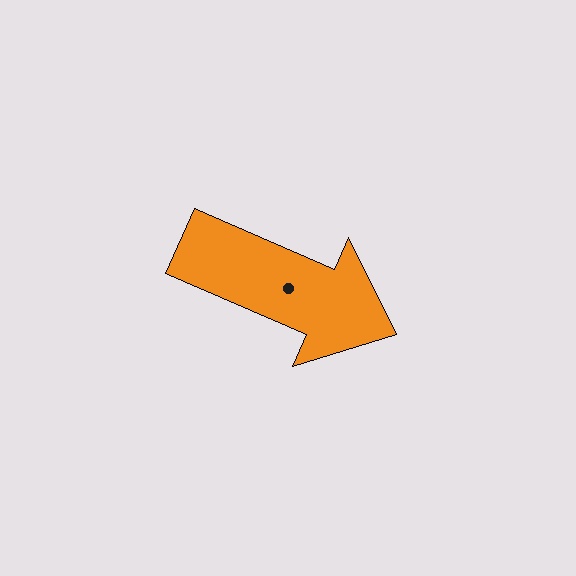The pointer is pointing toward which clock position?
Roughly 4 o'clock.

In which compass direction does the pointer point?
Southeast.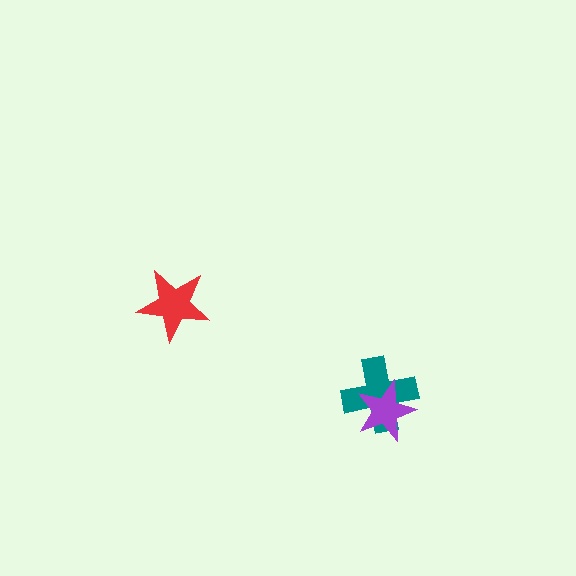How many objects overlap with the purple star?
1 object overlaps with the purple star.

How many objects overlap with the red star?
0 objects overlap with the red star.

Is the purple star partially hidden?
No, no other shape covers it.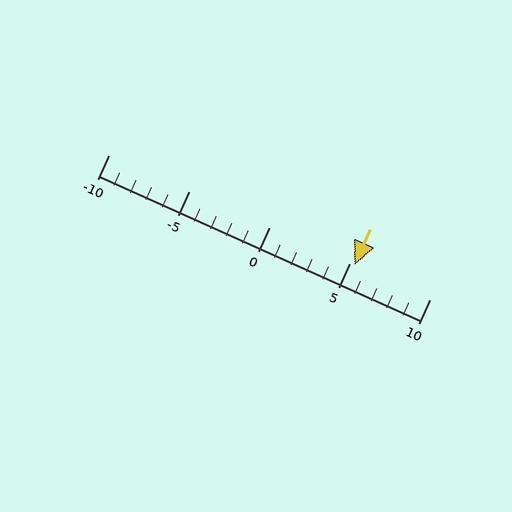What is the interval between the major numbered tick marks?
The major tick marks are spaced 5 units apart.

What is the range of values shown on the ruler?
The ruler shows values from -10 to 10.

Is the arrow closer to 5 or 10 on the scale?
The arrow is closer to 5.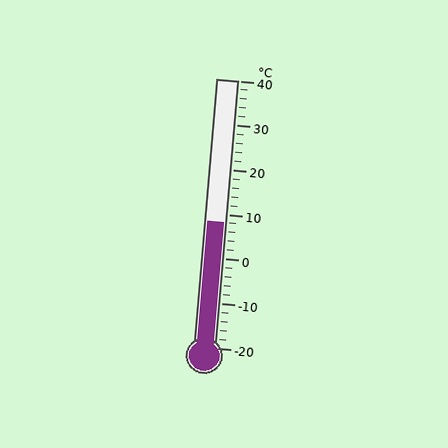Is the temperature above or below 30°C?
The temperature is below 30°C.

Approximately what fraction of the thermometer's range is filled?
The thermometer is filled to approximately 45% of its range.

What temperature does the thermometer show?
The thermometer shows approximately 8°C.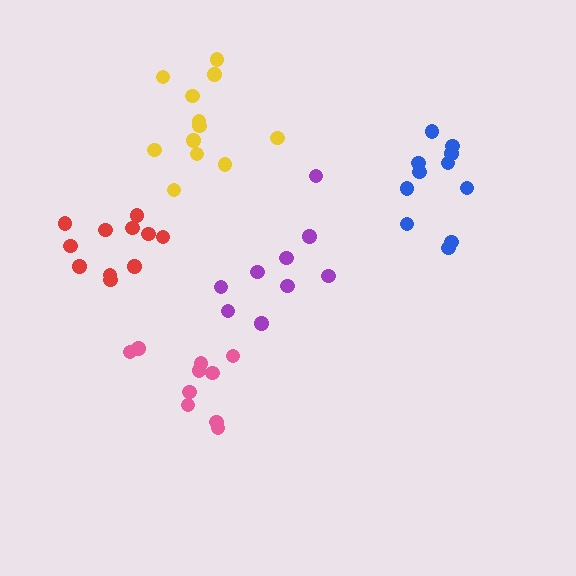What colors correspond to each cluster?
The clusters are colored: purple, pink, yellow, blue, red.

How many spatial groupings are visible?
There are 5 spatial groupings.